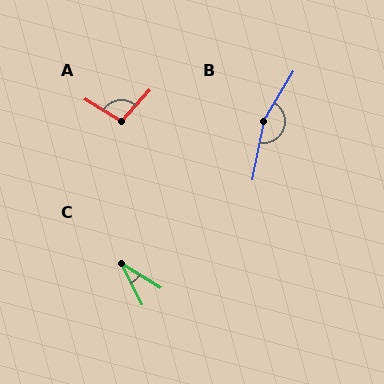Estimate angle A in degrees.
Approximately 101 degrees.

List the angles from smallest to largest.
C (33°), A (101°), B (160°).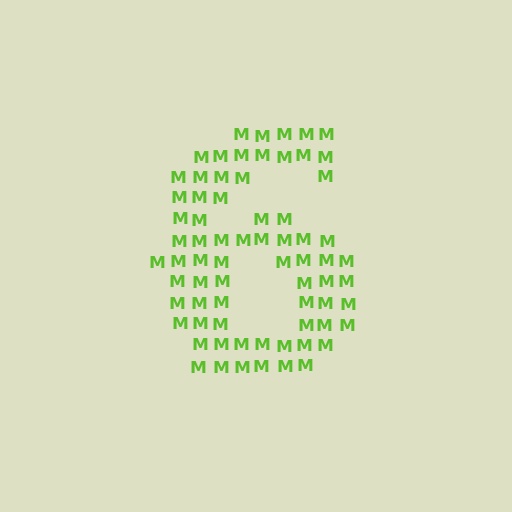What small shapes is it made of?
It is made of small letter M's.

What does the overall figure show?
The overall figure shows the digit 6.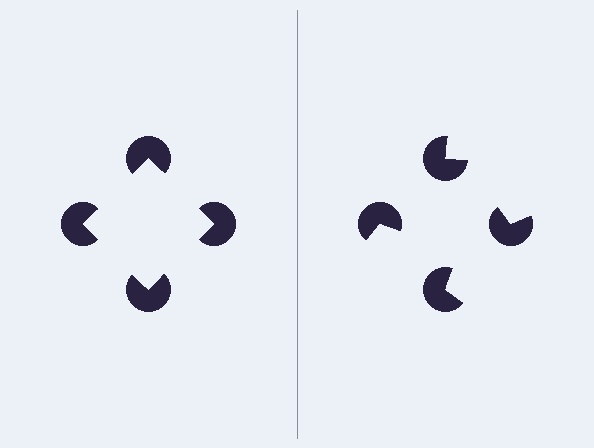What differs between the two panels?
The pac-man discs are positioned identically on both sides; only the wedge orientations differ. On the left they align to a square; on the right they are misaligned.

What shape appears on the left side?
An illusory square.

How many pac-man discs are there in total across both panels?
8 — 4 on each side.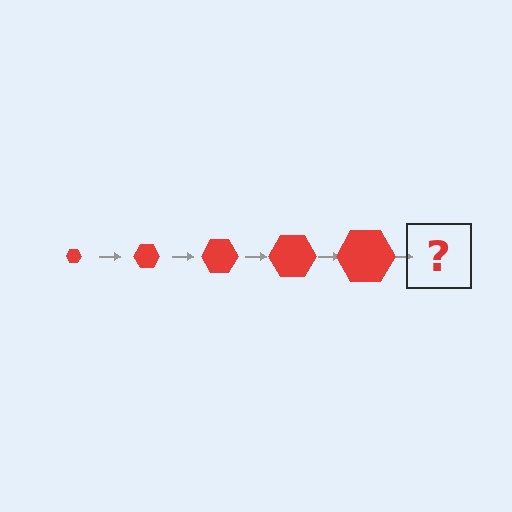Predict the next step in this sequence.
The next step is a red hexagon, larger than the previous one.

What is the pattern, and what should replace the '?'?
The pattern is that the hexagon gets progressively larger each step. The '?' should be a red hexagon, larger than the previous one.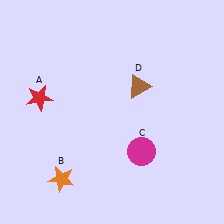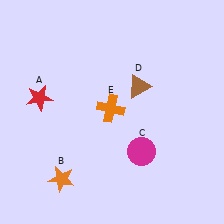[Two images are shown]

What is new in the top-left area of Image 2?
An orange cross (E) was added in the top-left area of Image 2.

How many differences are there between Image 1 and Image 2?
There is 1 difference between the two images.